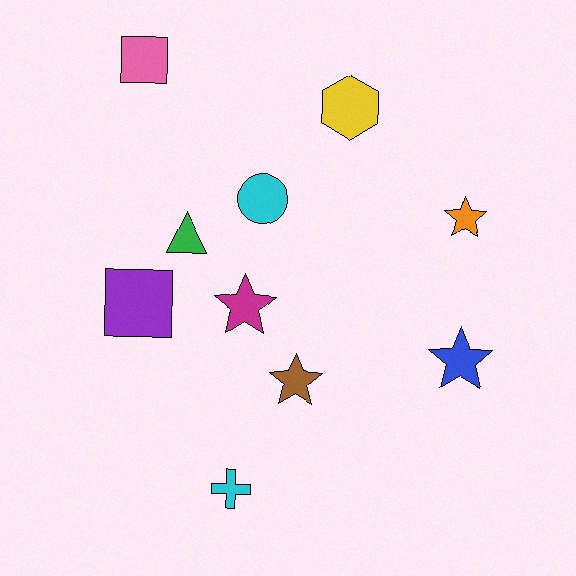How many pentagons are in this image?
There are no pentagons.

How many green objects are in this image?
There is 1 green object.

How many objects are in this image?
There are 10 objects.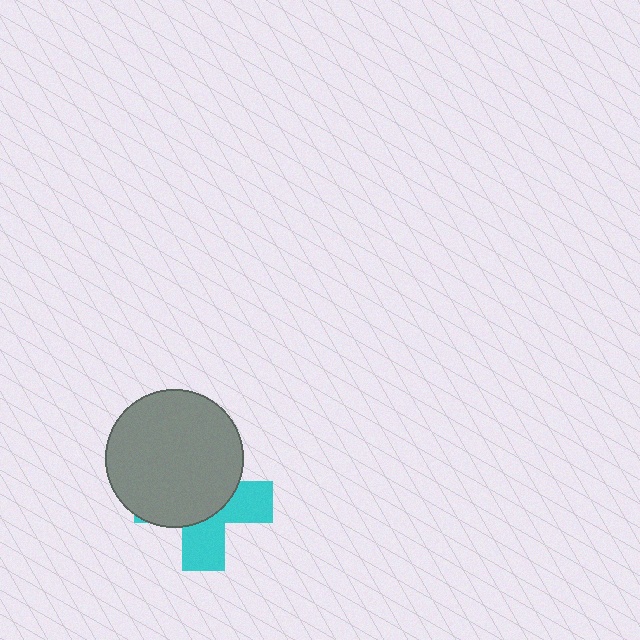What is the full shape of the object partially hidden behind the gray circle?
The partially hidden object is a cyan cross.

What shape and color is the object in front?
The object in front is a gray circle.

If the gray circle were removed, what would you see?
You would see the complete cyan cross.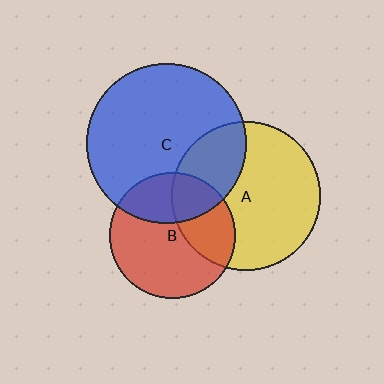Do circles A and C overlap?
Yes.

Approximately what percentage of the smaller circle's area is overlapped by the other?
Approximately 30%.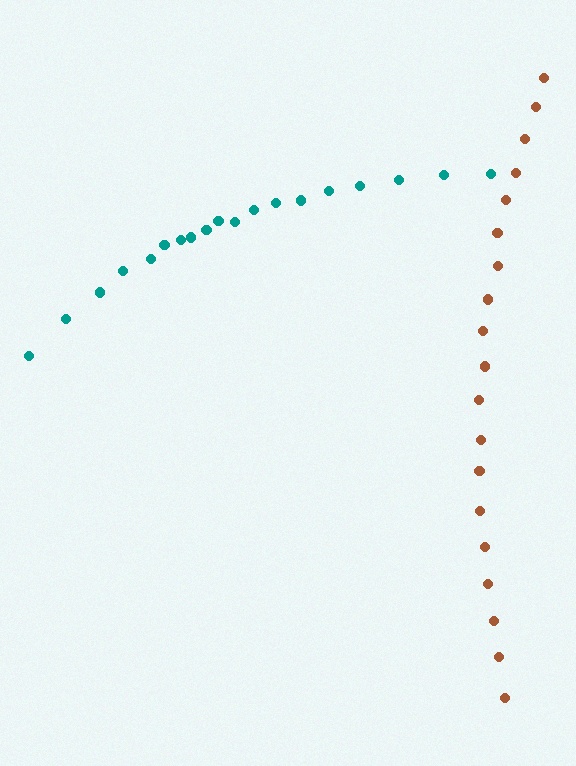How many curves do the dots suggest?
There are 2 distinct paths.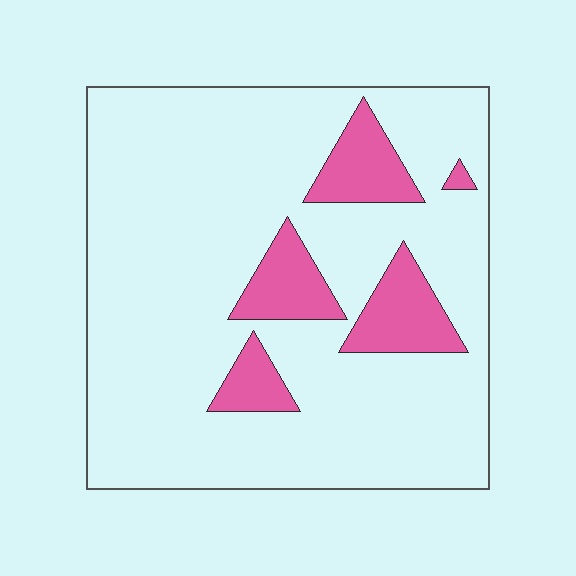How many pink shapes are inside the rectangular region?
5.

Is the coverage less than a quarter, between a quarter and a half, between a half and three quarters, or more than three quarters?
Less than a quarter.